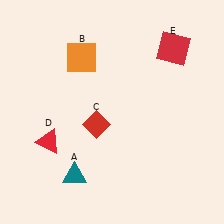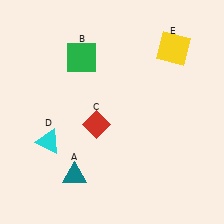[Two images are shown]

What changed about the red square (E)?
In Image 1, E is red. In Image 2, it changed to yellow.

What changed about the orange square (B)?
In Image 1, B is orange. In Image 2, it changed to green.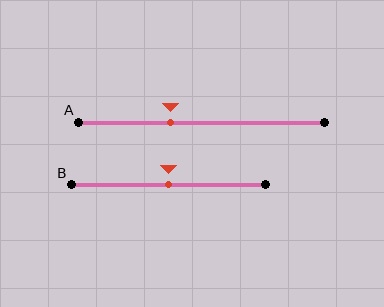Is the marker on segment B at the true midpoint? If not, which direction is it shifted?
Yes, the marker on segment B is at the true midpoint.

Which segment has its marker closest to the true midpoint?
Segment B has its marker closest to the true midpoint.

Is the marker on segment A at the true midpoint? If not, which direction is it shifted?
No, the marker on segment A is shifted to the left by about 13% of the segment length.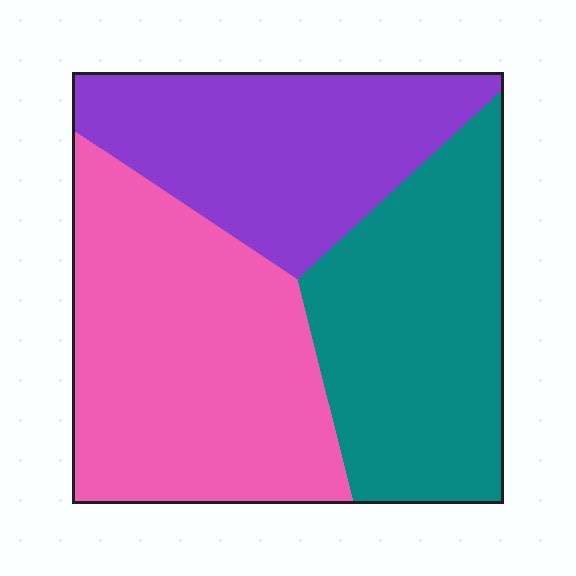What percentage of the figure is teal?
Teal covers about 30% of the figure.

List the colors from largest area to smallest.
From largest to smallest: pink, teal, purple.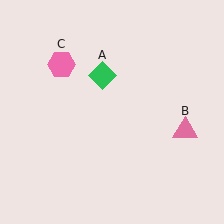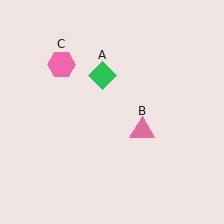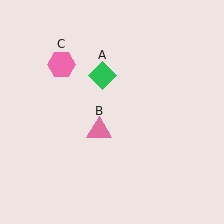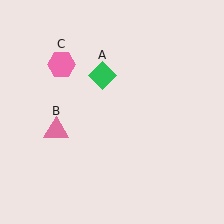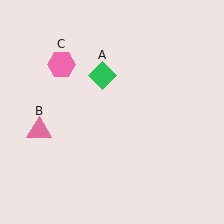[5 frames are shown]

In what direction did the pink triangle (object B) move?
The pink triangle (object B) moved left.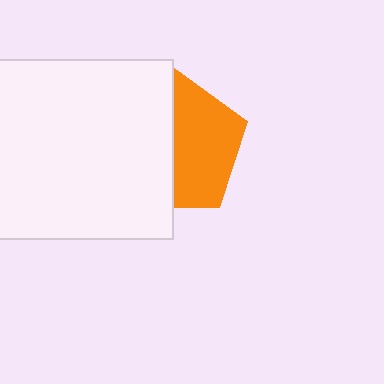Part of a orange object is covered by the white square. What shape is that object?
It is a pentagon.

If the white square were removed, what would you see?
You would see the complete orange pentagon.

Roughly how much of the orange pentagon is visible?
About half of it is visible (roughly 51%).